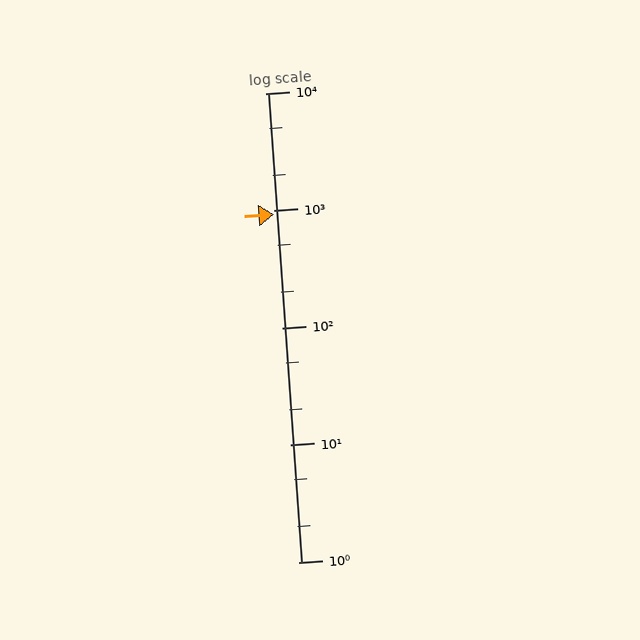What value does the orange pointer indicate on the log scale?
The pointer indicates approximately 930.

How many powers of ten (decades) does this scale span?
The scale spans 4 decades, from 1 to 10000.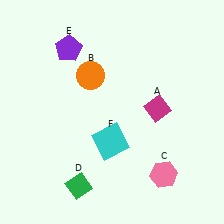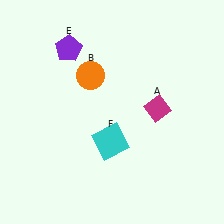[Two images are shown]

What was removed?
The pink hexagon (C), the green diamond (D) were removed in Image 2.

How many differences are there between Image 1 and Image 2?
There are 2 differences between the two images.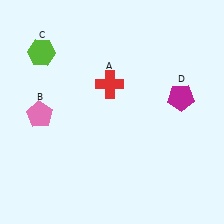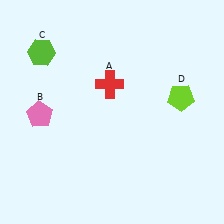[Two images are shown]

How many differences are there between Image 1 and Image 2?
There is 1 difference between the two images.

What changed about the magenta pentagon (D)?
In Image 1, D is magenta. In Image 2, it changed to lime.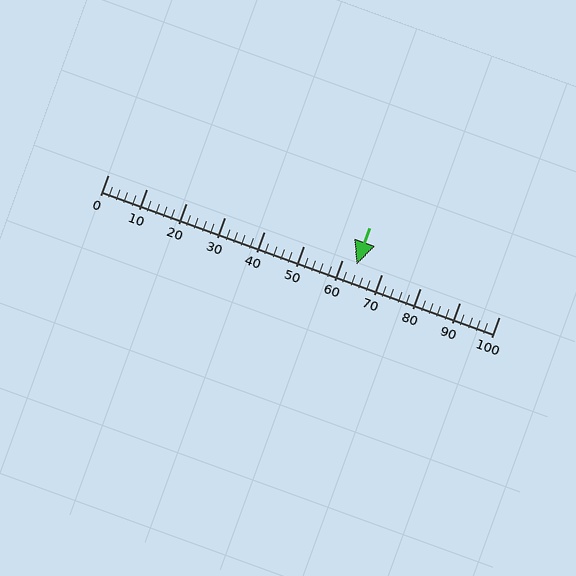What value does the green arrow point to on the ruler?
The green arrow points to approximately 64.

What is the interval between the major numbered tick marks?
The major tick marks are spaced 10 units apart.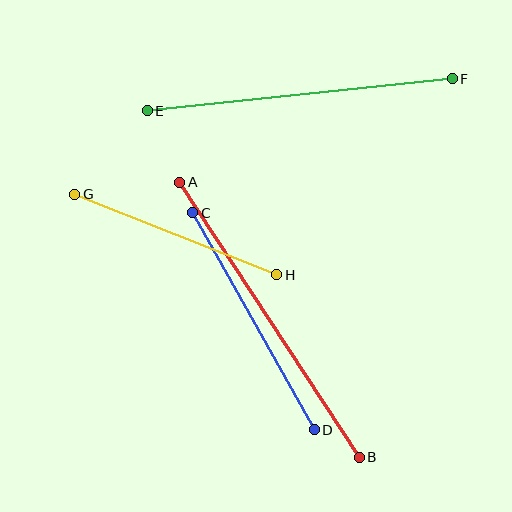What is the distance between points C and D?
The distance is approximately 249 pixels.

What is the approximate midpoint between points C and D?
The midpoint is at approximately (254, 321) pixels.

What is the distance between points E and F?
The distance is approximately 306 pixels.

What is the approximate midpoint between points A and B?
The midpoint is at approximately (270, 320) pixels.